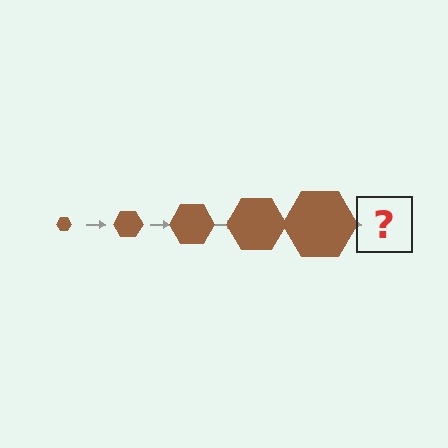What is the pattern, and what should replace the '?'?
The pattern is that the hexagon gets progressively larger each step. The '?' should be a brown hexagon, larger than the previous one.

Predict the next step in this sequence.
The next step is a brown hexagon, larger than the previous one.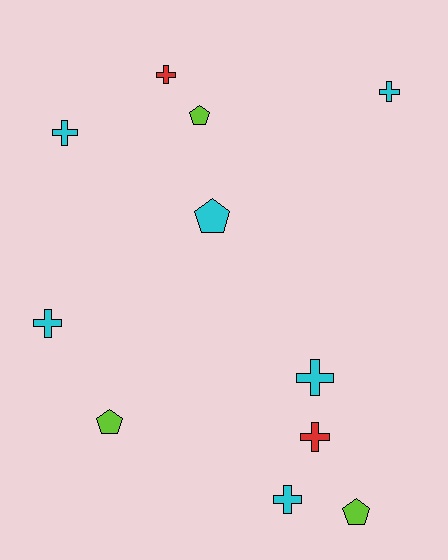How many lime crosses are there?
There are no lime crosses.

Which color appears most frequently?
Cyan, with 6 objects.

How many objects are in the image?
There are 11 objects.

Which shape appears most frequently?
Cross, with 7 objects.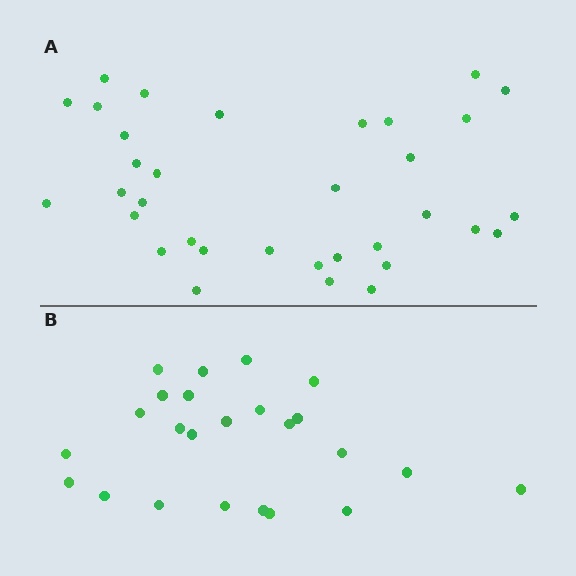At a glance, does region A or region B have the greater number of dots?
Region A (the top region) has more dots.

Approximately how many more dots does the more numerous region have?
Region A has roughly 10 or so more dots than region B.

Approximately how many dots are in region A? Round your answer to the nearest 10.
About 30 dots. (The exact count is 34, which rounds to 30.)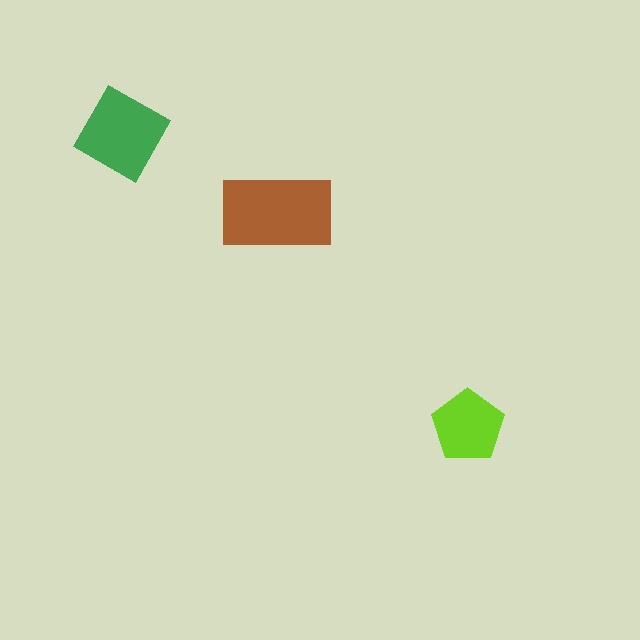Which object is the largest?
The brown rectangle.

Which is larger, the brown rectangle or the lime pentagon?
The brown rectangle.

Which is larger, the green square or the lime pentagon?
The green square.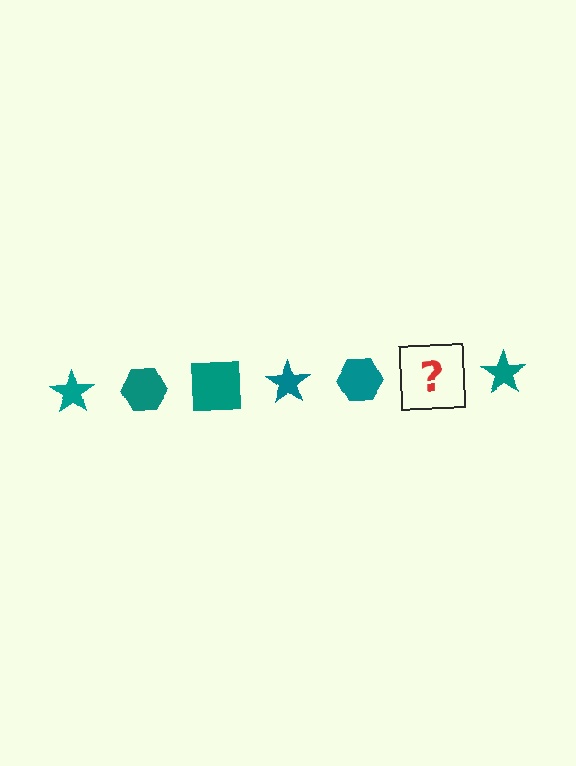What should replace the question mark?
The question mark should be replaced with a teal square.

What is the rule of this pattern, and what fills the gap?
The rule is that the pattern cycles through star, hexagon, square shapes in teal. The gap should be filled with a teal square.